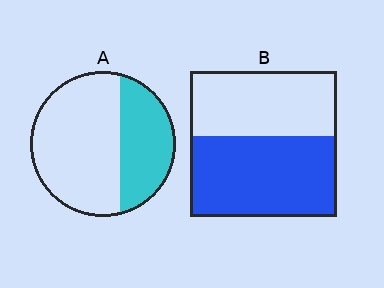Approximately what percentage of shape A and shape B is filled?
A is approximately 35% and B is approximately 55%.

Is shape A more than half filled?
No.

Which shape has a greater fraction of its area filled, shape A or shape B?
Shape B.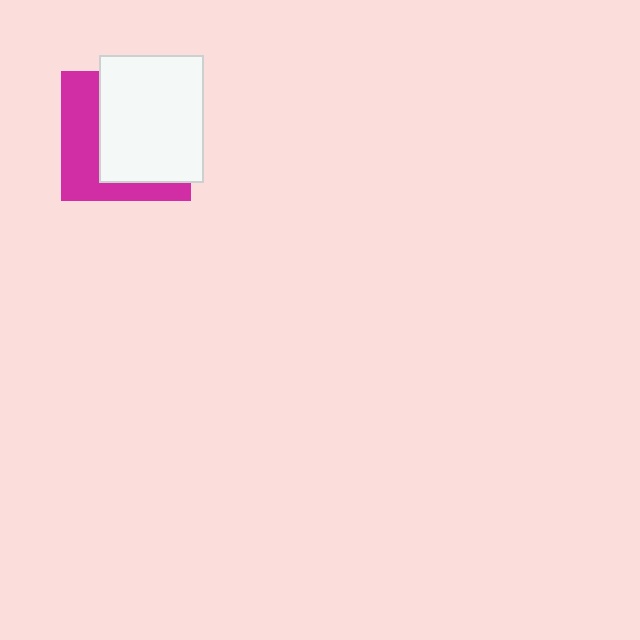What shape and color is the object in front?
The object in front is a white rectangle.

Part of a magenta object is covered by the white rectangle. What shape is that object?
It is a square.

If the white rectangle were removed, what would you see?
You would see the complete magenta square.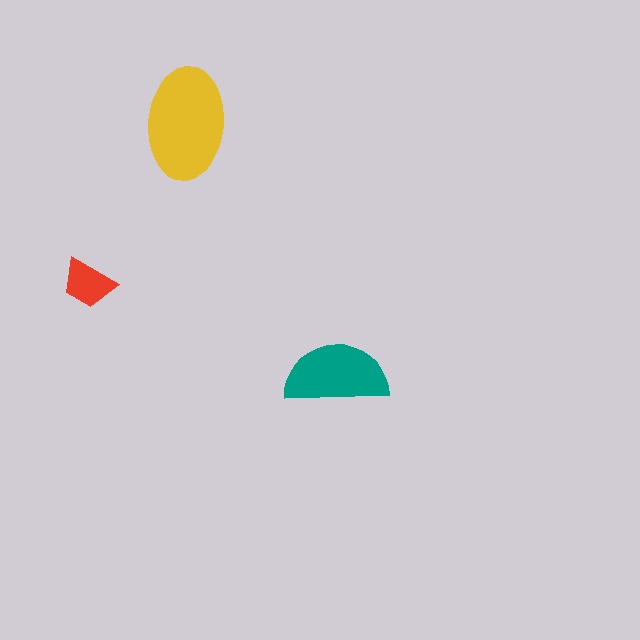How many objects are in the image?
There are 3 objects in the image.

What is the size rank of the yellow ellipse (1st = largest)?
1st.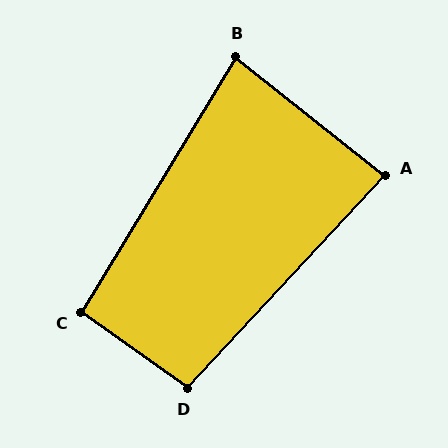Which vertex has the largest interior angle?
D, at approximately 98 degrees.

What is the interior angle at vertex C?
Approximately 94 degrees (approximately right).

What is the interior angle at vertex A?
Approximately 86 degrees (approximately right).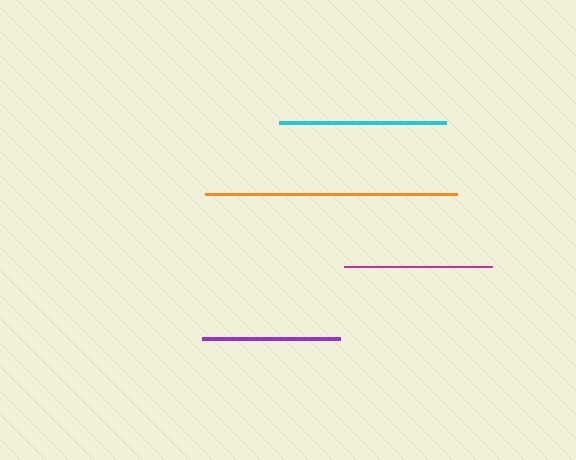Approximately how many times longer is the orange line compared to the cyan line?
The orange line is approximately 1.5 times the length of the cyan line.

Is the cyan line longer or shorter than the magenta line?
The cyan line is longer than the magenta line.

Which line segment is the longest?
The orange line is the longest at approximately 253 pixels.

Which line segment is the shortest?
The purple line is the shortest at approximately 138 pixels.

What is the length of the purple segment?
The purple segment is approximately 138 pixels long.